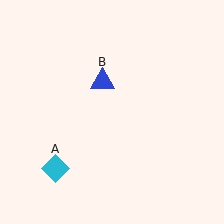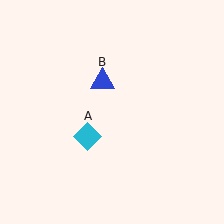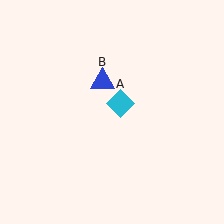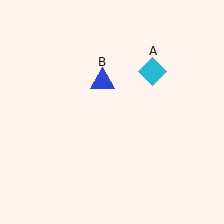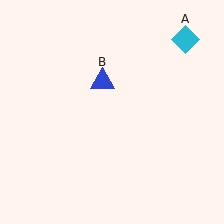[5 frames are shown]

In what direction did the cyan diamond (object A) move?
The cyan diamond (object A) moved up and to the right.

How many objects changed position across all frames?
1 object changed position: cyan diamond (object A).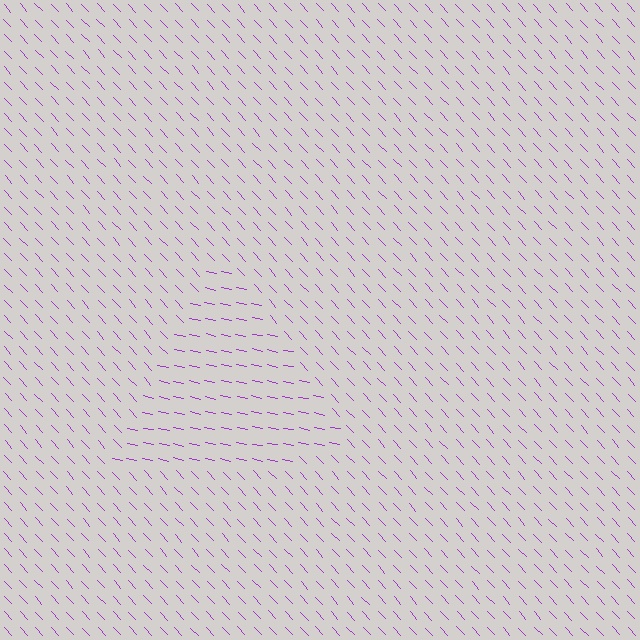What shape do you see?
I see a triangle.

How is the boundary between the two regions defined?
The boundary is defined purely by a change in line orientation (approximately 36 degrees difference). All lines are the same color and thickness.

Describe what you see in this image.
The image is filled with small purple line segments. A triangle region in the image has lines oriented differently from the surrounding lines, creating a visible texture boundary.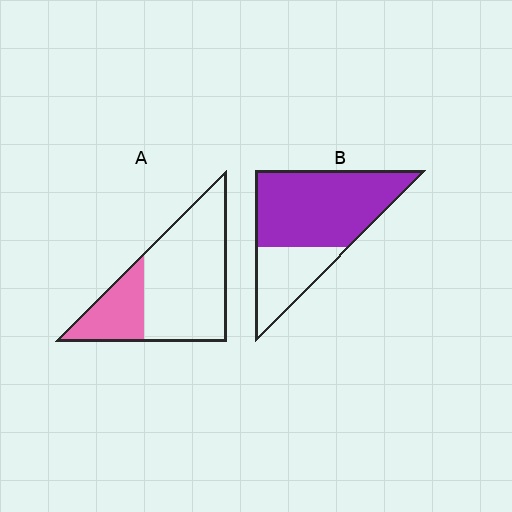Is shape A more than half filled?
No.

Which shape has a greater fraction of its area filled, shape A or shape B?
Shape B.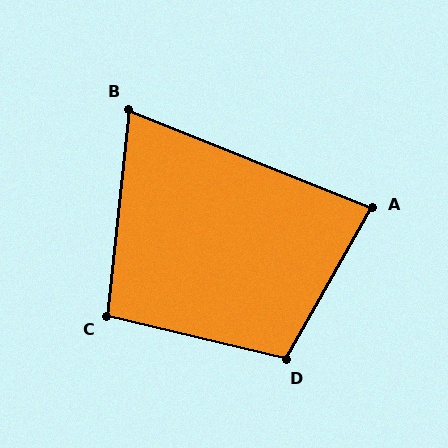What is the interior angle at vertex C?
Approximately 97 degrees (obtuse).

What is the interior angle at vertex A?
Approximately 83 degrees (acute).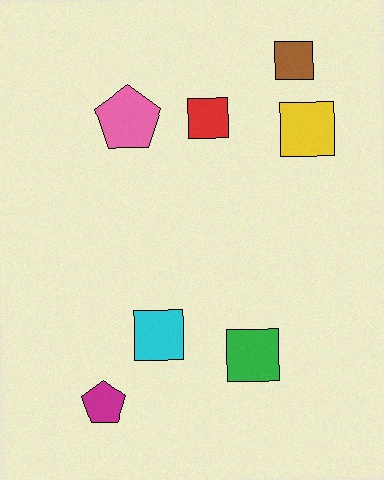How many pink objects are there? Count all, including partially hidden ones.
There is 1 pink object.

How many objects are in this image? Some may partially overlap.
There are 7 objects.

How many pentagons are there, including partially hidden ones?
There are 2 pentagons.